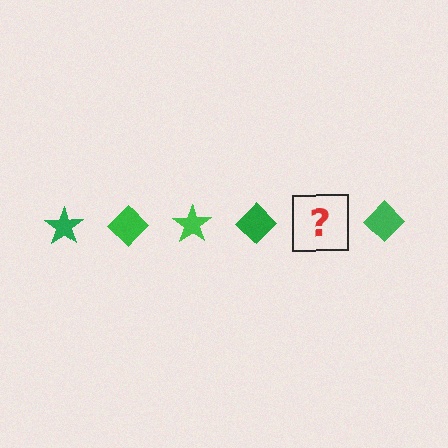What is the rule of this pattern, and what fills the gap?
The rule is that the pattern cycles through star, diamond shapes in green. The gap should be filled with a green star.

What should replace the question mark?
The question mark should be replaced with a green star.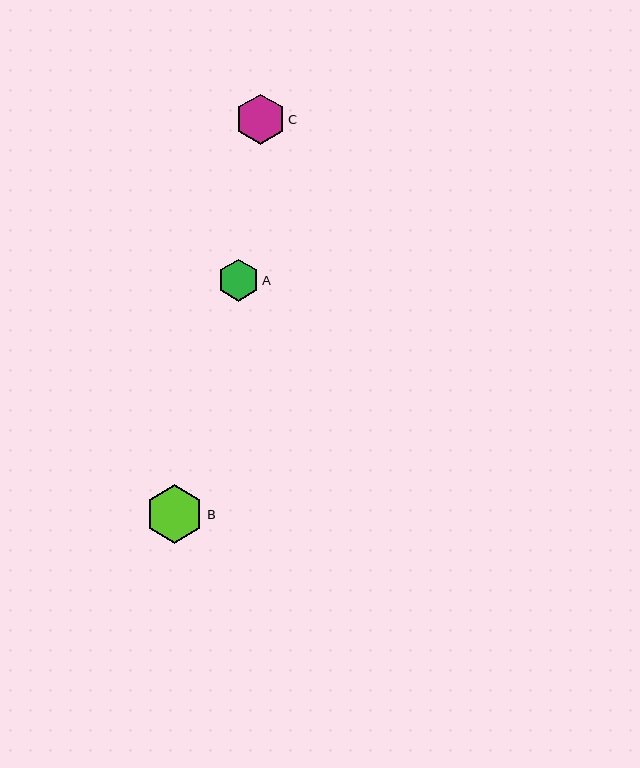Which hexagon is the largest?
Hexagon B is the largest with a size of approximately 58 pixels.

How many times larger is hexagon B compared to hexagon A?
Hexagon B is approximately 1.4 times the size of hexagon A.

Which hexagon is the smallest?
Hexagon A is the smallest with a size of approximately 42 pixels.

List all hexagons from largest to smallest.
From largest to smallest: B, C, A.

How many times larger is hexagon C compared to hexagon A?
Hexagon C is approximately 1.2 times the size of hexagon A.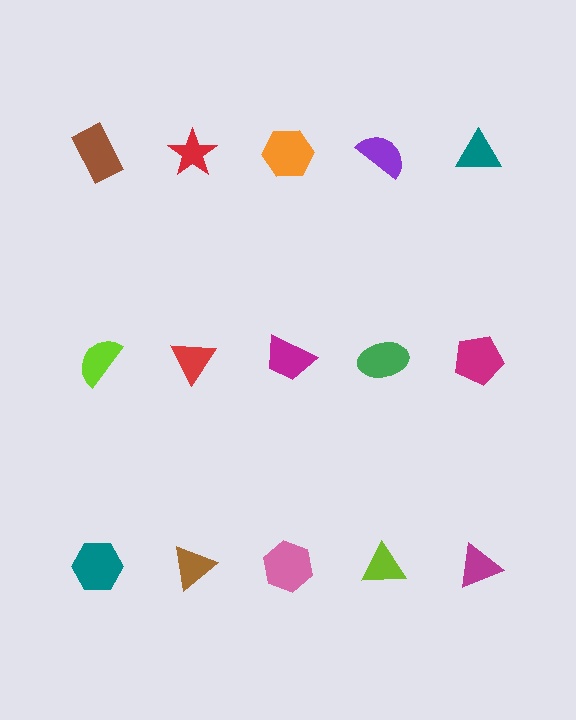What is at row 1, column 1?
A brown rectangle.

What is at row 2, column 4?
A green ellipse.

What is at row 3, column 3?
A pink hexagon.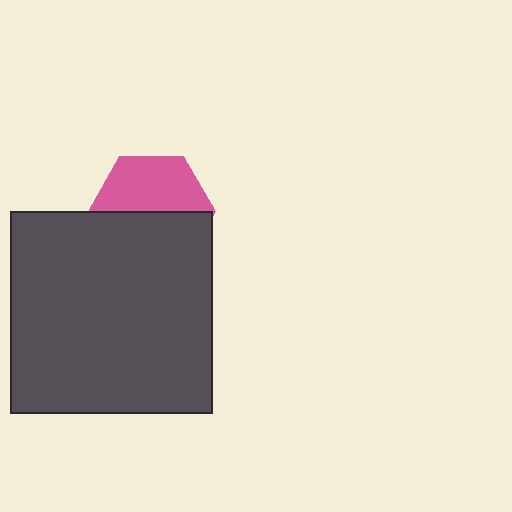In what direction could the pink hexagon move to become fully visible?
The pink hexagon could move up. That would shift it out from behind the dark gray square entirely.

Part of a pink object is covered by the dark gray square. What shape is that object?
It is a hexagon.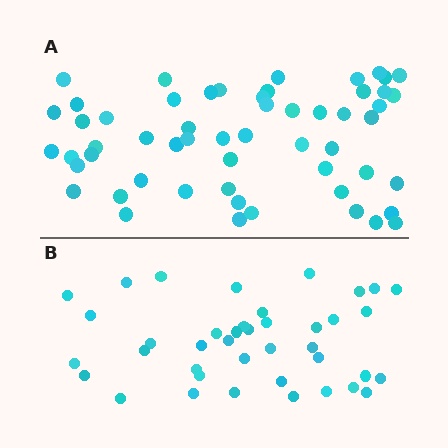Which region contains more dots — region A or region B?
Region A (the top region) has more dots.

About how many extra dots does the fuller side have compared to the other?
Region A has approximately 15 more dots than region B.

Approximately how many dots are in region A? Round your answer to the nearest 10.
About 60 dots. (The exact count is 56, which rounds to 60.)